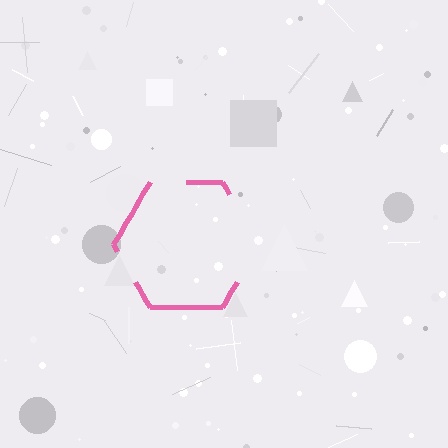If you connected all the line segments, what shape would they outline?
They would outline a hexagon.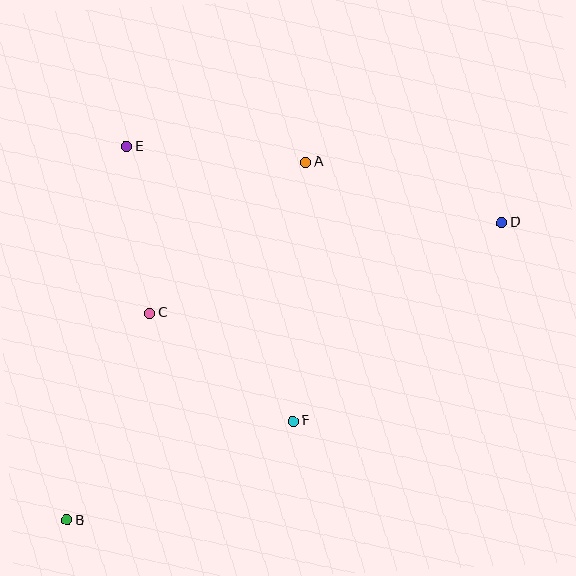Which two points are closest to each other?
Points C and E are closest to each other.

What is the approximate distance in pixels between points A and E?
The distance between A and E is approximately 180 pixels.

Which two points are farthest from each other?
Points B and D are farthest from each other.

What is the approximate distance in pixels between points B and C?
The distance between B and C is approximately 223 pixels.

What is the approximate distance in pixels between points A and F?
The distance between A and F is approximately 260 pixels.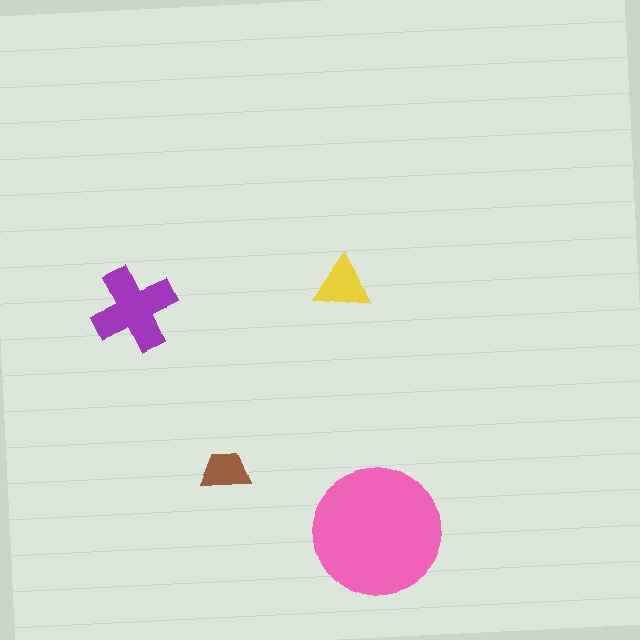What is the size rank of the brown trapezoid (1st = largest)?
4th.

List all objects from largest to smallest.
The pink circle, the purple cross, the yellow triangle, the brown trapezoid.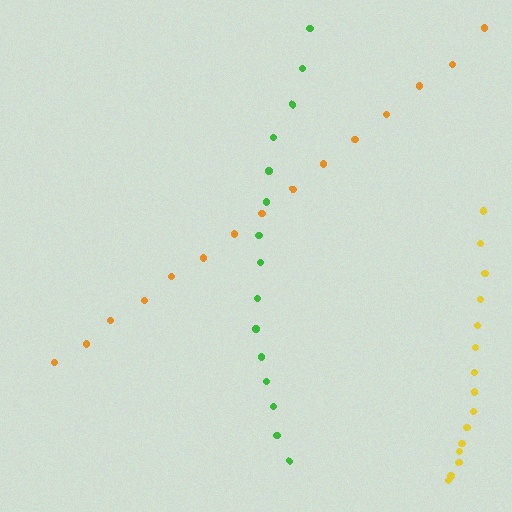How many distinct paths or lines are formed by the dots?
There are 3 distinct paths.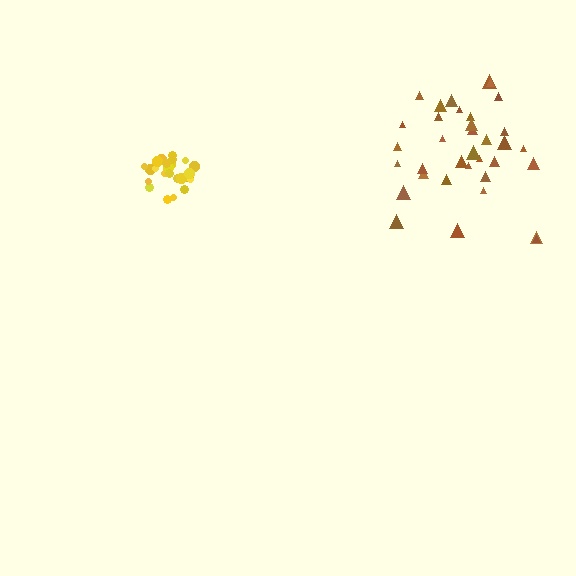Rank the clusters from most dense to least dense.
yellow, brown.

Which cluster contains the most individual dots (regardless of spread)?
Brown (35).